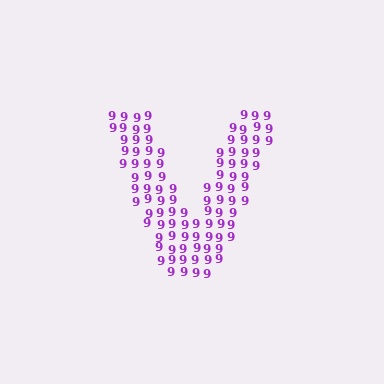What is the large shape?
The large shape is the letter V.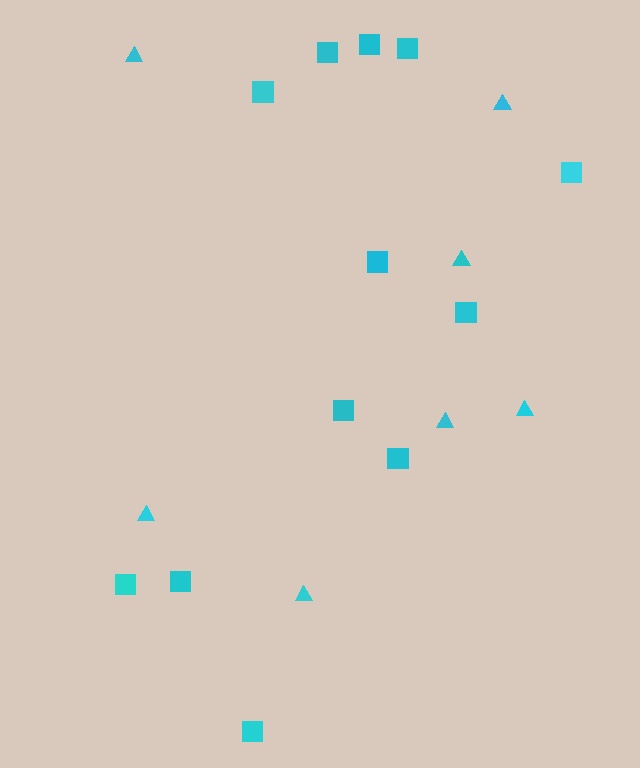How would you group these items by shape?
There are 2 groups: one group of squares (12) and one group of triangles (7).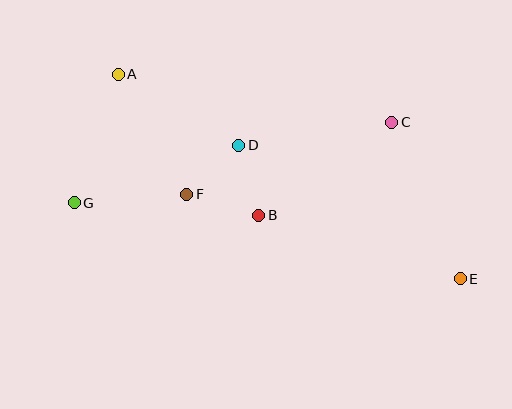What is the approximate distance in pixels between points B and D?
The distance between B and D is approximately 72 pixels.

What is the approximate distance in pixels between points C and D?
The distance between C and D is approximately 155 pixels.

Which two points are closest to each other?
Points D and F are closest to each other.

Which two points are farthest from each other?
Points A and E are farthest from each other.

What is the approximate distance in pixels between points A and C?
The distance between A and C is approximately 277 pixels.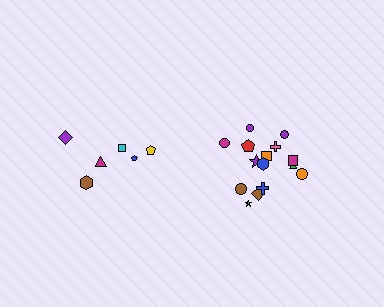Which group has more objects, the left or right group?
The right group.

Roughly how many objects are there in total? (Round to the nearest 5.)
Roughly 20 objects in total.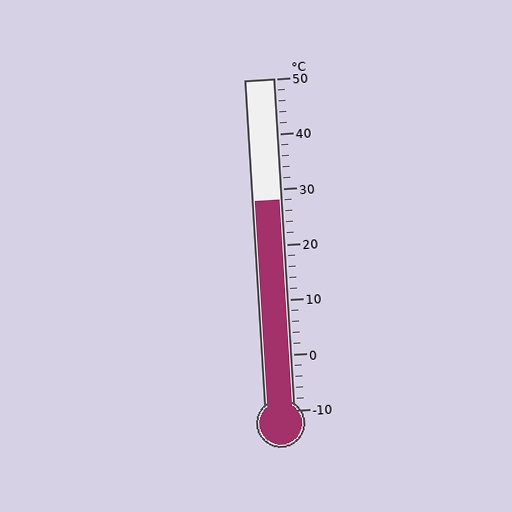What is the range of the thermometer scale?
The thermometer scale ranges from -10°C to 50°C.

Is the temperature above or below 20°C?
The temperature is above 20°C.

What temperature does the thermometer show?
The thermometer shows approximately 28°C.